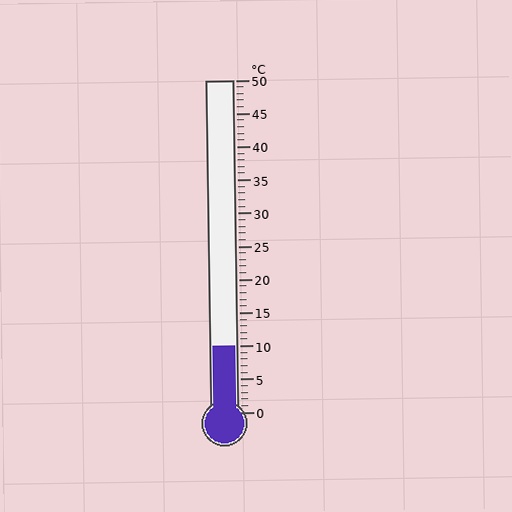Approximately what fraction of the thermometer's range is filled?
The thermometer is filled to approximately 20% of its range.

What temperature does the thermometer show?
The thermometer shows approximately 10°C.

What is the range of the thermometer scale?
The thermometer scale ranges from 0°C to 50°C.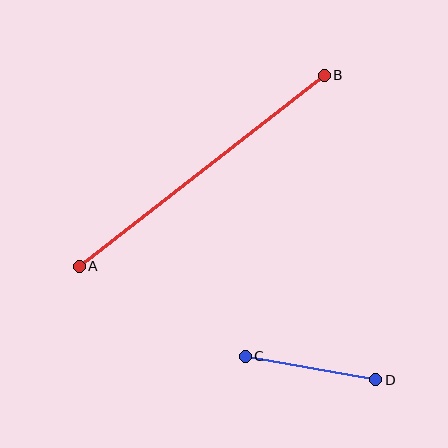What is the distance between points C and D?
The distance is approximately 133 pixels.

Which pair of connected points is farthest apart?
Points A and B are farthest apart.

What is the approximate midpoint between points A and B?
The midpoint is at approximately (202, 171) pixels.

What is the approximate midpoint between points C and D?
The midpoint is at approximately (311, 368) pixels.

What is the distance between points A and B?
The distance is approximately 311 pixels.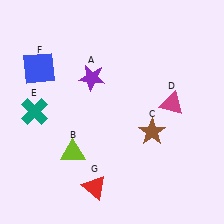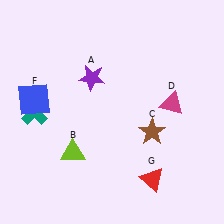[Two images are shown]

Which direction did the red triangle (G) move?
The red triangle (G) moved right.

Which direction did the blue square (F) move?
The blue square (F) moved down.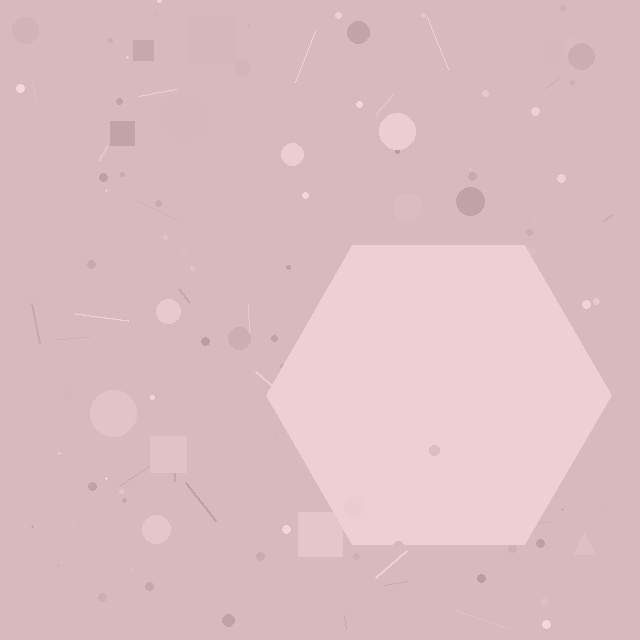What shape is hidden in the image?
A hexagon is hidden in the image.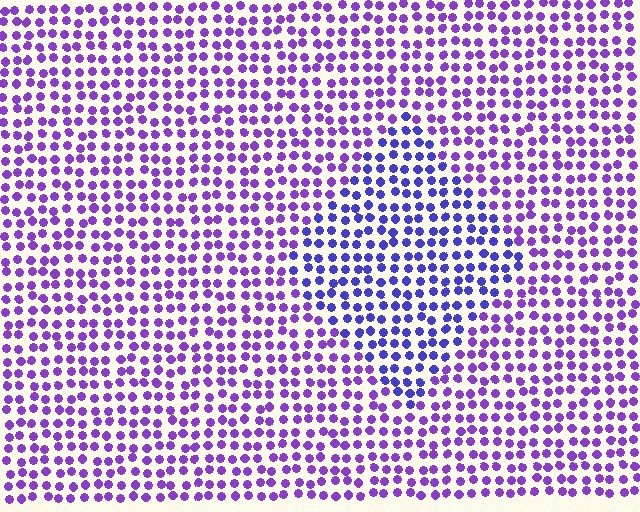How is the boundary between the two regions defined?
The boundary is defined purely by a slight shift in hue (about 30 degrees). Spacing, size, and orientation are identical on both sides.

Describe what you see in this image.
The image is filled with small purple elements in a uniform arrangement. A diamond-shaped region is visible where the elements are tinted to a slightly different hue, forming a subtle color boundary.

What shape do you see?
I see a diamond.